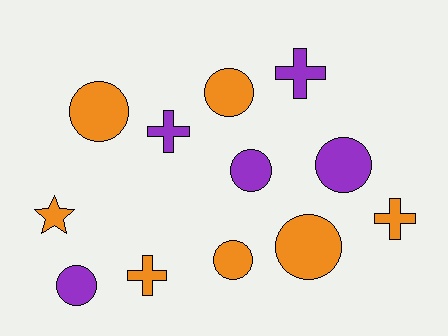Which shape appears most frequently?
Circle, with 7 objects.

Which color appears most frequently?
Orange, with 7 objects.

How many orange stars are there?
There is 1 orange star.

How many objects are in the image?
There are 12 objects.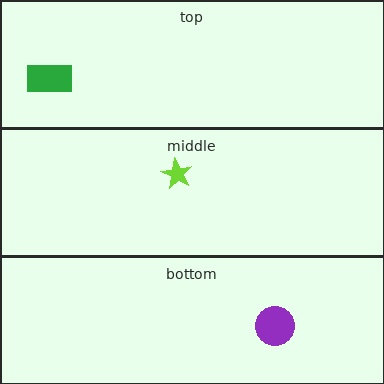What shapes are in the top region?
The green rectangle.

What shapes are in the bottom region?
The purple circle.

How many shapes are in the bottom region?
1.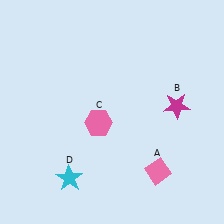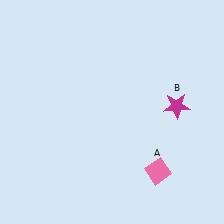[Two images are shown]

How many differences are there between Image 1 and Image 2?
There are 2 differences between the two images.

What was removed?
The cyan star (D), the pink hexagon (C) were removed in Image 2.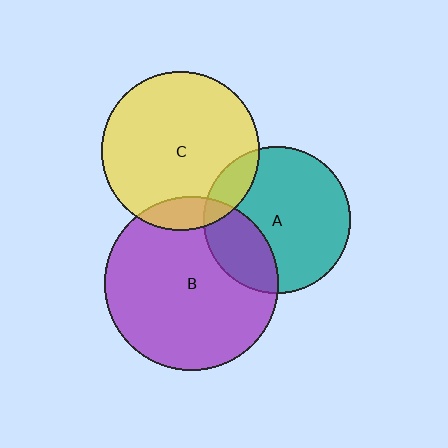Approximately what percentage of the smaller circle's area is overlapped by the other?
Approximately 25%.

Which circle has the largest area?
Circle B (purple).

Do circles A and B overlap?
Yes.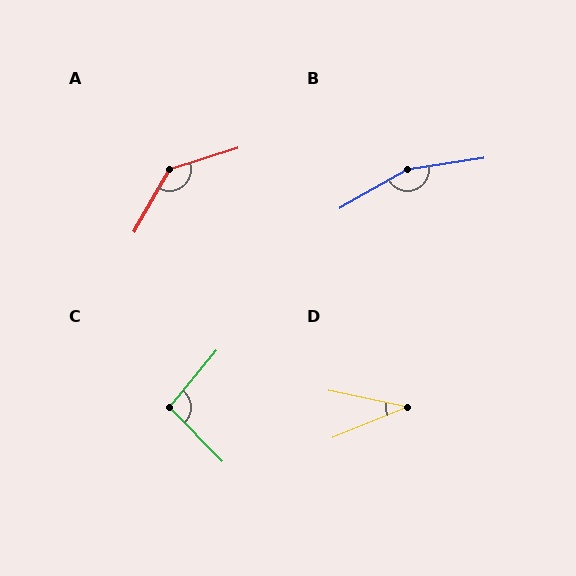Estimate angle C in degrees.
Approximately 96 degrees.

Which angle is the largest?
B, at approximately 159 degrees.